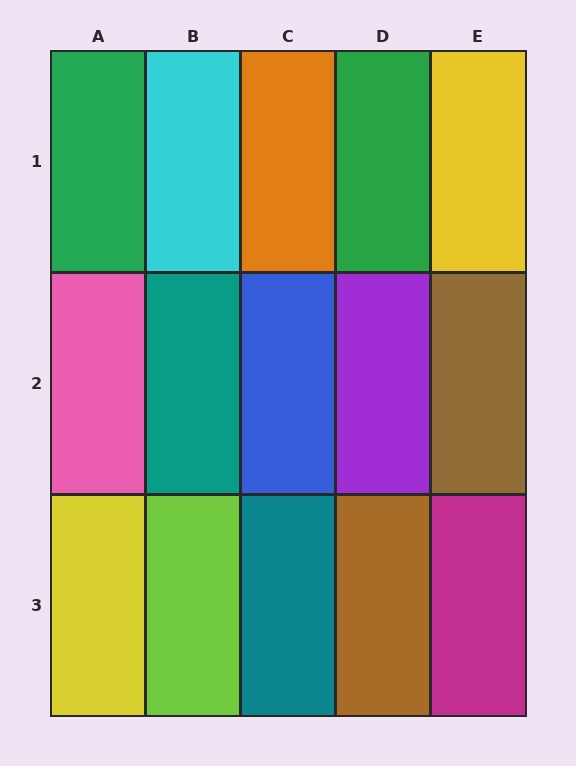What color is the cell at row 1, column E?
Yellow.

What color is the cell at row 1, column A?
Green.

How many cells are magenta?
1 cell is magenta.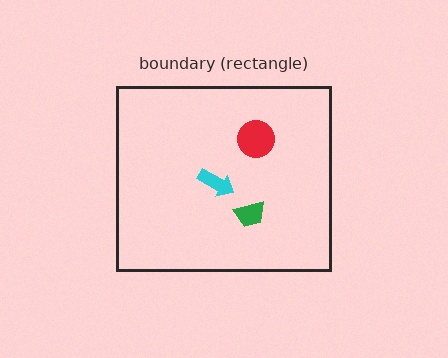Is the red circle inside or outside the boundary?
Inside.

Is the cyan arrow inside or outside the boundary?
Inside.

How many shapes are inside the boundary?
3 inside, 0 outside.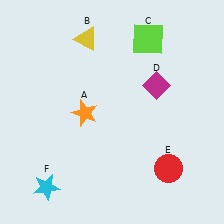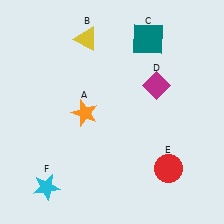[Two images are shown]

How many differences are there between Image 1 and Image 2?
There is 1 difference between the two images.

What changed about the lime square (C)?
In Image 1, C is lime. In Image 2, it changed to teal.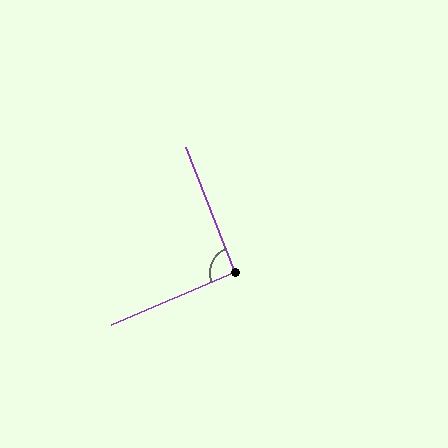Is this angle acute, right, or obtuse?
It is approximately a right angle.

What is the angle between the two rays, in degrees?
Approximately 92 degrees.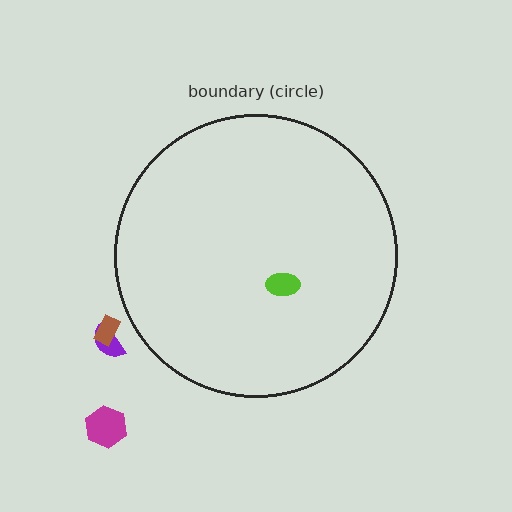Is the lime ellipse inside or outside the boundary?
Inside.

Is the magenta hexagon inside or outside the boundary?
Outside.